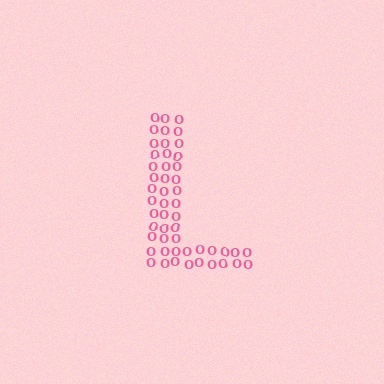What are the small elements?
The small elements are letter O's.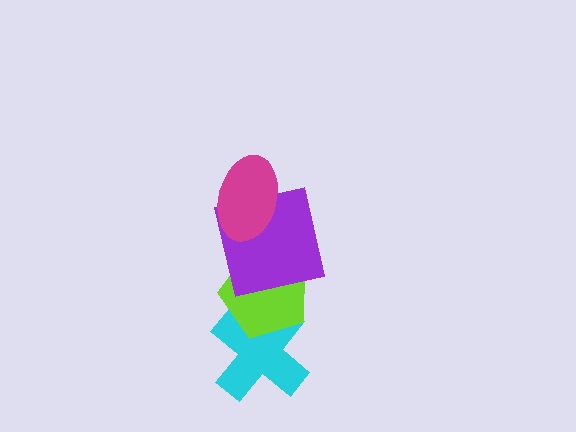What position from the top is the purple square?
The purple square is 2nd from the top.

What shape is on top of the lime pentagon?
The purple square is on top of the lime pentagon.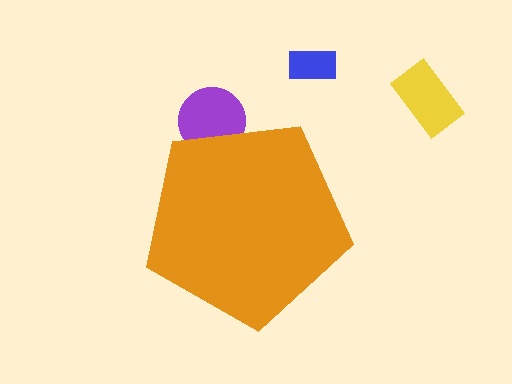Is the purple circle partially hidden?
Yes, the purple circle is partially hidden behind the orange pentagon.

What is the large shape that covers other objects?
An orange pentagon.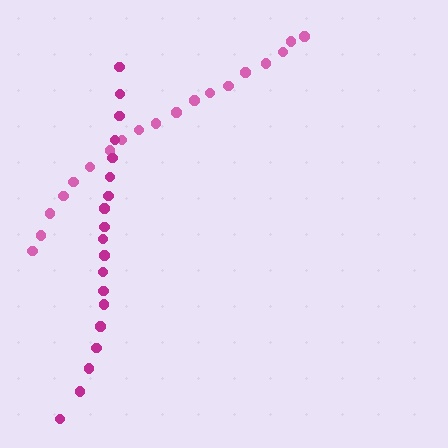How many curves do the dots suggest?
There are 2 distinct paths.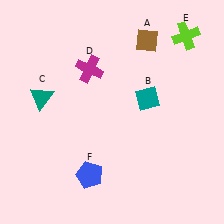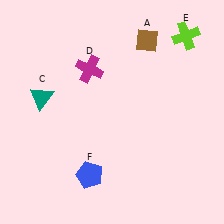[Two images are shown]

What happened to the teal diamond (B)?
The teal diamond (B) was removed in Image 2. It was in the top-right area of Image 1.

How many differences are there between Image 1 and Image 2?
There is 1 difference between the two images.